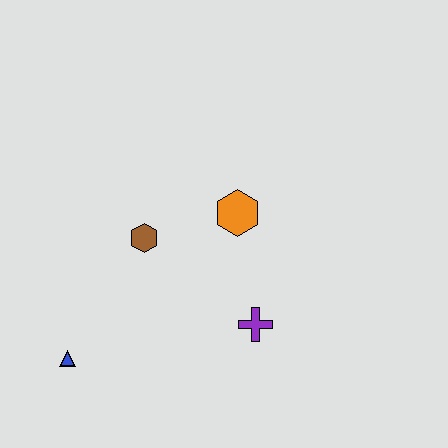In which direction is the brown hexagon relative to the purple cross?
The brown hexagon is to the left of the purple cross.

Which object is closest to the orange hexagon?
The brown hexagon is closest to the orange hexagon.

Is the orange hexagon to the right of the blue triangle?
Yes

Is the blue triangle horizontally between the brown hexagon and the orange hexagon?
No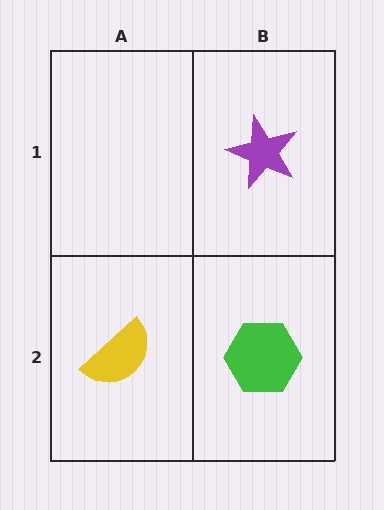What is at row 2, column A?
A yellow semicircle.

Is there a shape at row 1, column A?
No, that cell is empty.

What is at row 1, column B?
A purple star.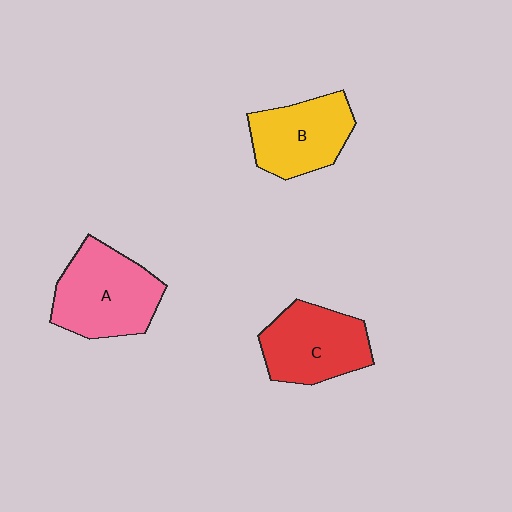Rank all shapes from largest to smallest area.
From largest to smallest: A (pink), C (red), B (yellow).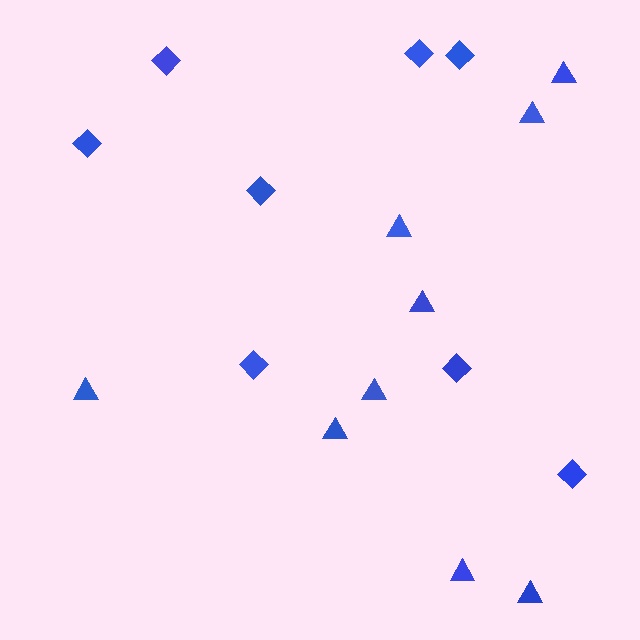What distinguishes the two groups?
There are 2 groups: one group of triangles (9) and one group of diamonds (8).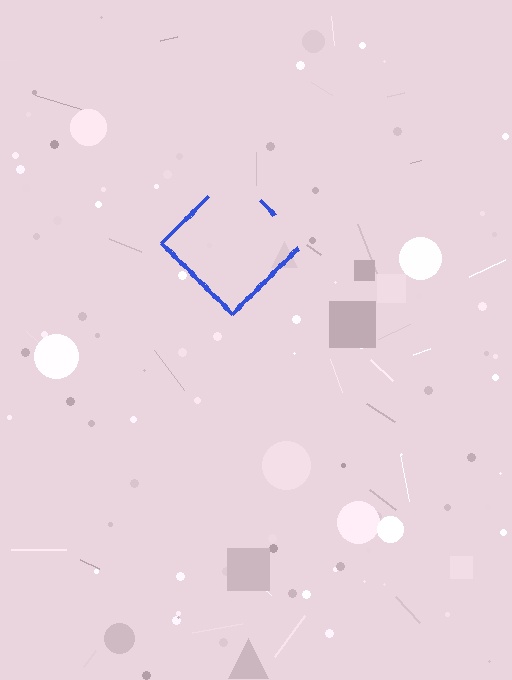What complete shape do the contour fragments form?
The contour fragments form a diamond.